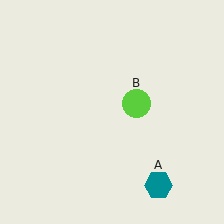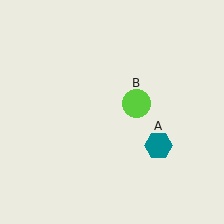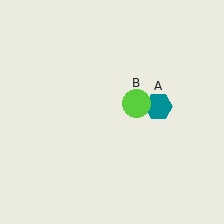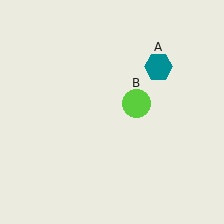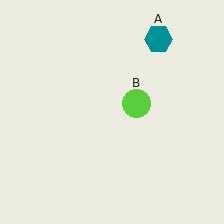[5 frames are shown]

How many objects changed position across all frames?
1 object changed position: teal hexagon (object A).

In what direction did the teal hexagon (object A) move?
The teal hexagon (object A) moved up.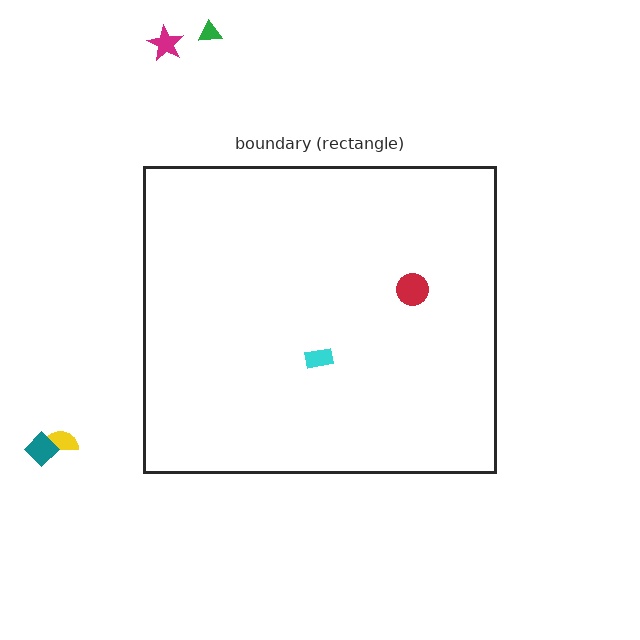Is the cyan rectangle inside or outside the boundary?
Inside.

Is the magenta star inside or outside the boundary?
Outside.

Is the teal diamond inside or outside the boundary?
Outside.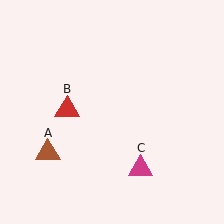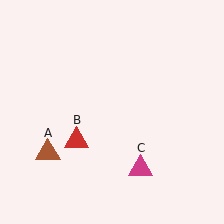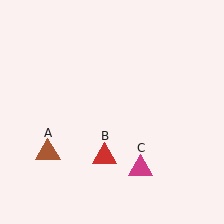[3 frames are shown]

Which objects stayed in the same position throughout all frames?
Brown triangle (object A) and magenta triangle (object C) remained stationary.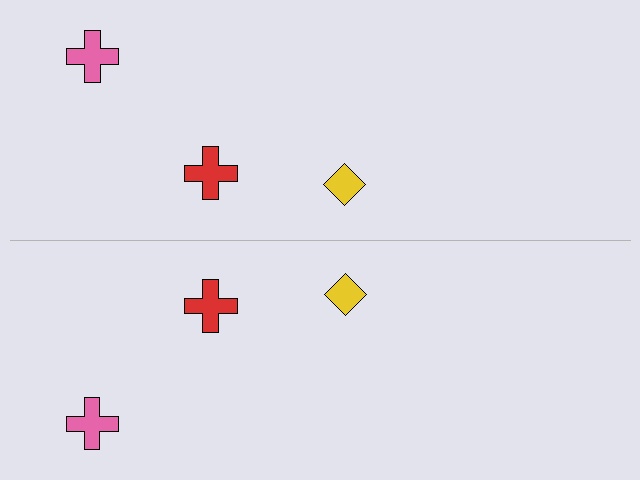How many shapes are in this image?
There are 6 shapes in this image.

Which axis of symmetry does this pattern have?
The pattern has a horizontal axis of symmetry running through the center of the image.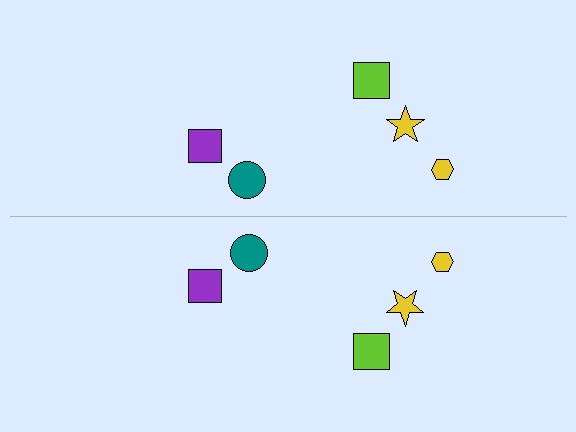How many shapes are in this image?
There are 10 shapes in this image.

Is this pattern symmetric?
Yes, this pattern has bilateral (reflection) symmetry.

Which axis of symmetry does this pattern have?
The pattern has a horizontal axis of symmetry running through the center of the image.